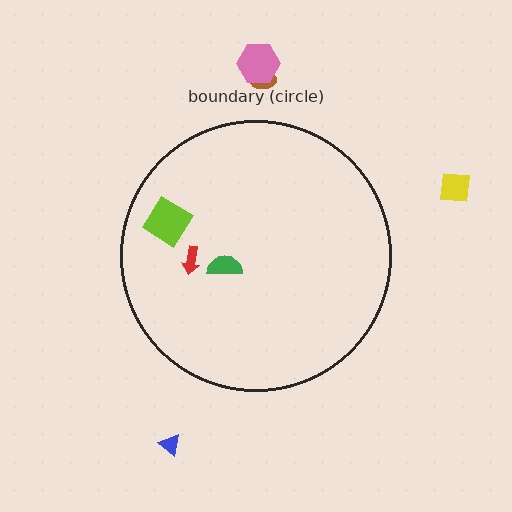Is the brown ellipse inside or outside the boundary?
Outside.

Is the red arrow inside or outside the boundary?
Inside.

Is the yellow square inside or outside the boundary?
Outside.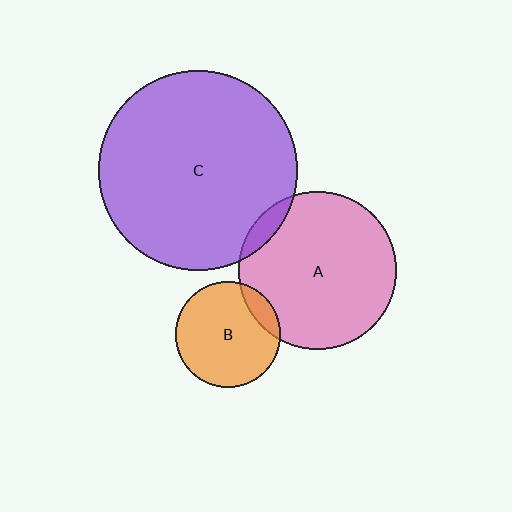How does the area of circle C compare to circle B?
Approximately 3.6 times.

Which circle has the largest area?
Circle C (purple).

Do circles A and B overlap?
Yes.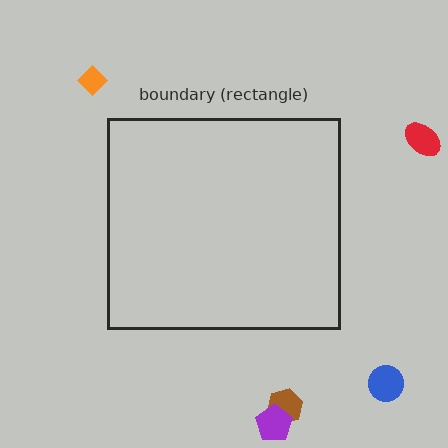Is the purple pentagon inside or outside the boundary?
Outside.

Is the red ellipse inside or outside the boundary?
Outside.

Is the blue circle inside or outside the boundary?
Outside.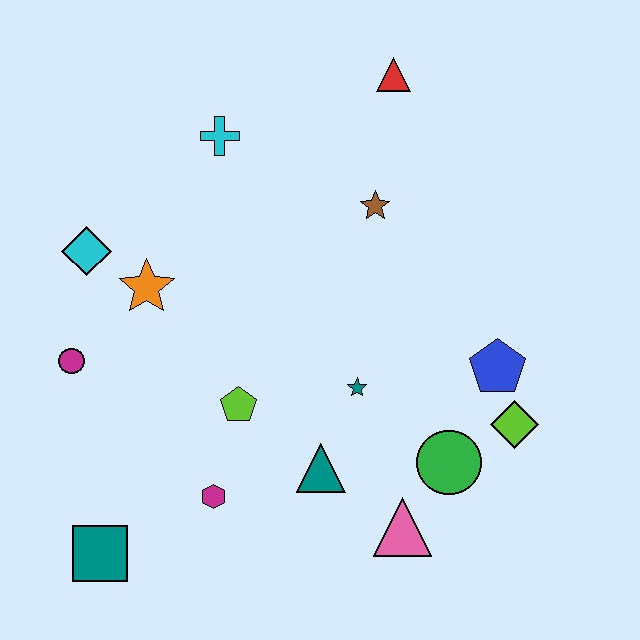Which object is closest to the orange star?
The cyan diamond is closest to the orange star.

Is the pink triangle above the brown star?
No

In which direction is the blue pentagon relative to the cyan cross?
The blue pentagon is to the right of the cyan cross.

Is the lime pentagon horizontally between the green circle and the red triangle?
No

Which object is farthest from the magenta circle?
The lime diamond is farthest from the magenta circle.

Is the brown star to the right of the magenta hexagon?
Yes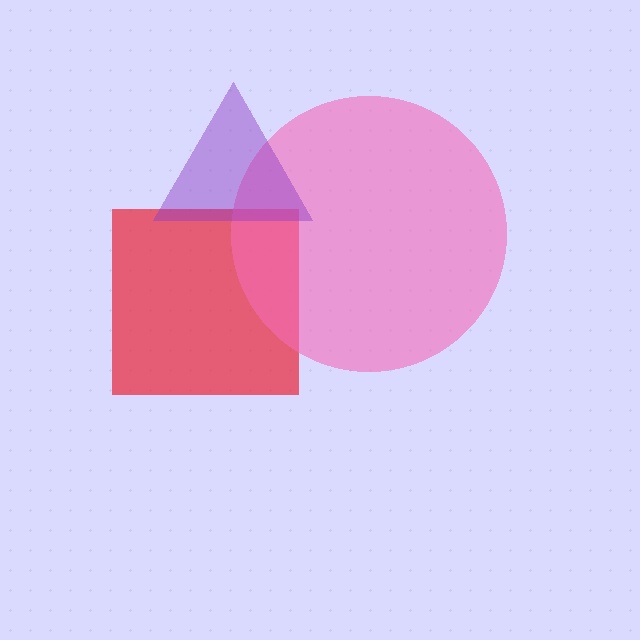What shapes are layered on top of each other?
The layered shapes are: a red square, a pink circle, a purple triangle.